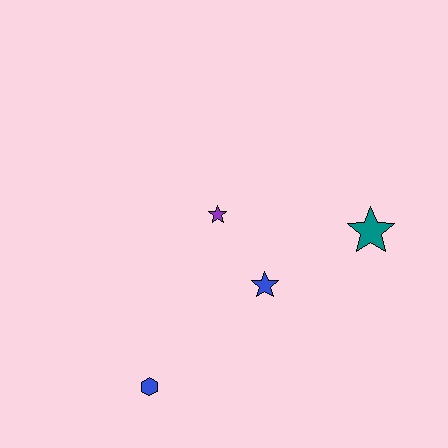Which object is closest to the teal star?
The blue star is closest to the teal star.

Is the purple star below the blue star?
No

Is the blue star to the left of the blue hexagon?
No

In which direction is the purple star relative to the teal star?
The purple star is to the left of the teal star.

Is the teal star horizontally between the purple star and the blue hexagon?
No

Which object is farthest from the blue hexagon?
The teal star is farthest from the blue hexagon.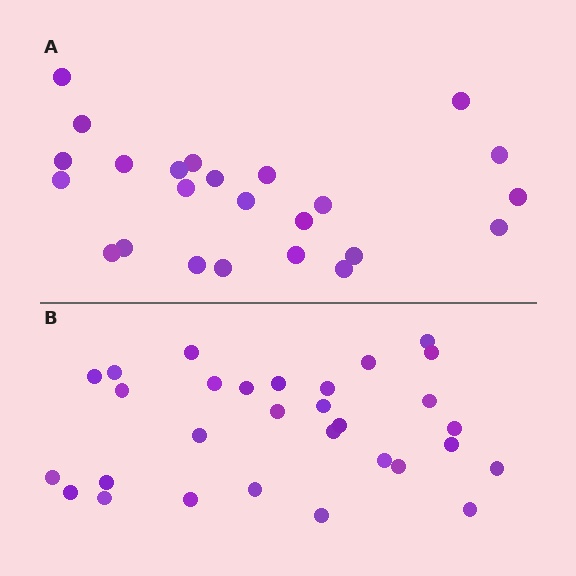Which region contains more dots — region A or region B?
Region B (the bottom region) has more dots.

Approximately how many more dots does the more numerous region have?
Region B has about 6 more dots than region A.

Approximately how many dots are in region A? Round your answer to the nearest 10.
About 20 dots. (The exact count is 24, which rounds to 20.)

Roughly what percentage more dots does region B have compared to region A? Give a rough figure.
About 25% more.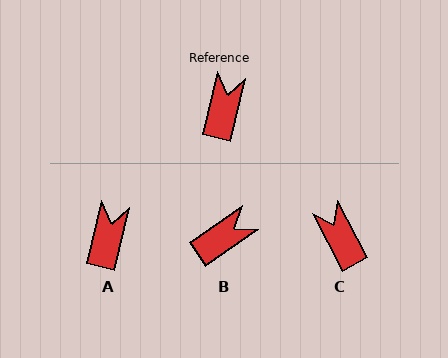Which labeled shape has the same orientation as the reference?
A.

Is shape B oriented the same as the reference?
No, it is off by about 41 degrees.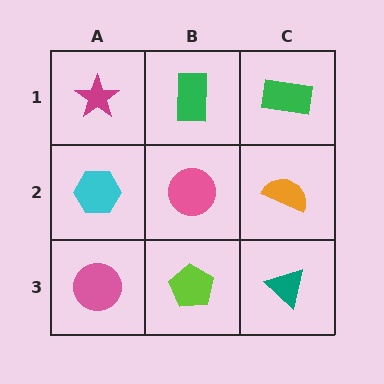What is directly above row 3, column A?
A cyan hexagon.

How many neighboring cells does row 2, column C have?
3.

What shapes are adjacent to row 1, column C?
An orange semicircle (row 2, column C), a green rectangle (row 1, column B).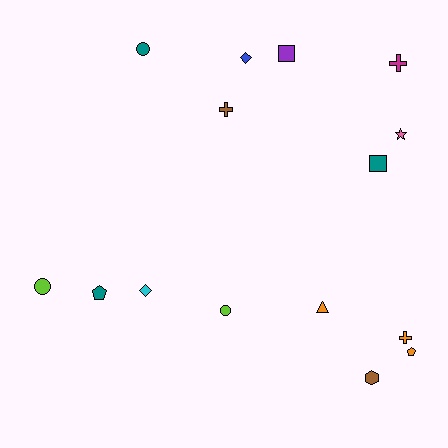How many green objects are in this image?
There are no green objects.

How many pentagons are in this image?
There are 2 pentagons.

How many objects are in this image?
There are 15 objects.